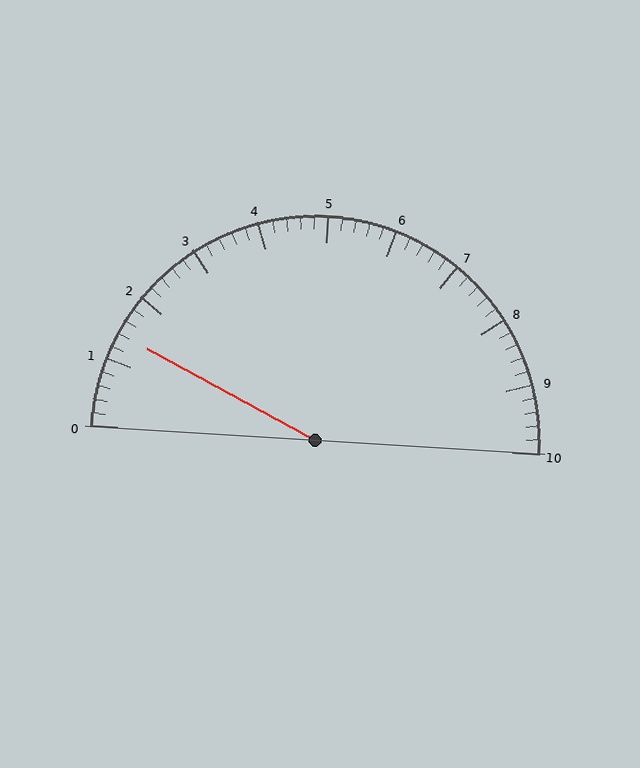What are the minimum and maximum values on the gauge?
The gauge ranges from 0 to 10.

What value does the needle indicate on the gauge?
The needle indicates approximately 1.4.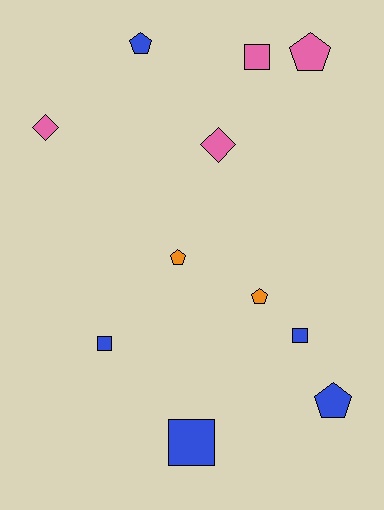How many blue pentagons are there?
There are 2 blue pentagons.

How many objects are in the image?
There are 11 objects.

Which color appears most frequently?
Blue, with 5 objects.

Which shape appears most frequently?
Pentagon, with 5 objects.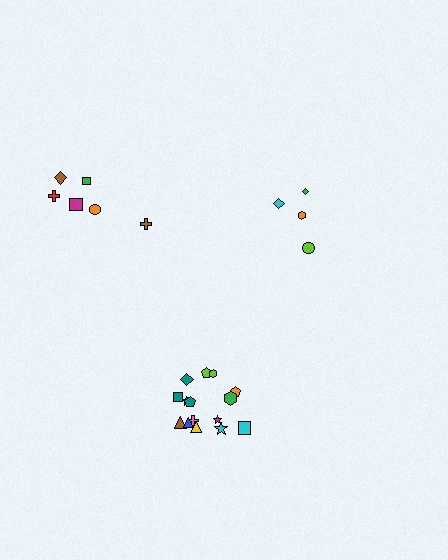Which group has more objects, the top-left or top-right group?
The top-left group.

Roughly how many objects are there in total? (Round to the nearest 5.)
Roughly 25 objects in total.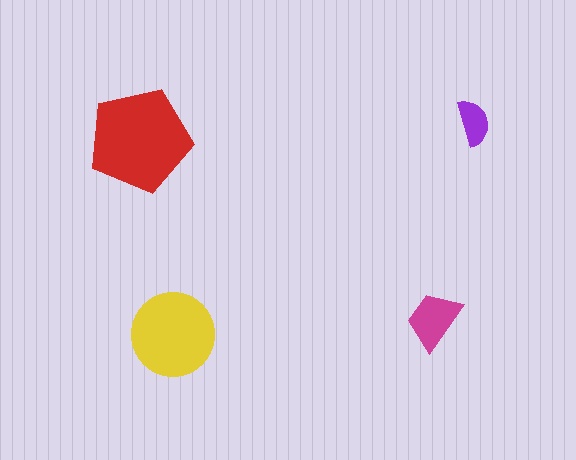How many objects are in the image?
There are 4 objects in the image.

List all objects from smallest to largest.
The purple semicircle, the magenta trapezoid, the yellow circle, the red pentagon.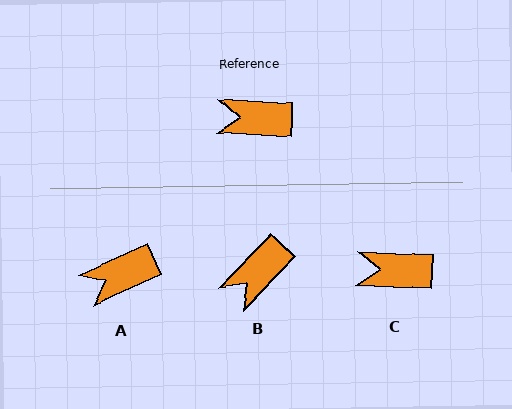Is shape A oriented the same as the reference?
No, it is off by about 28 degrees.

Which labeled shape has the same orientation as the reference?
C.